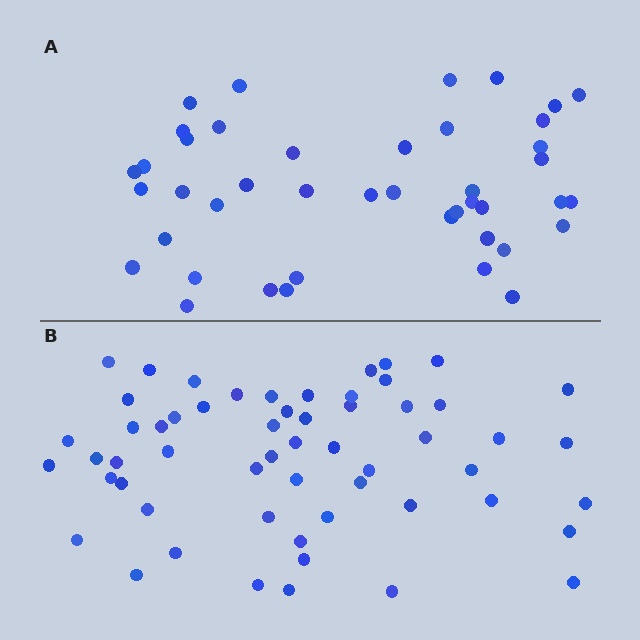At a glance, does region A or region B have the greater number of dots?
Region B (the bottom region) has more dots.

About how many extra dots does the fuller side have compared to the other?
Region B has approximately 15 more dots than region A.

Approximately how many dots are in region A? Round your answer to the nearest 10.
About 40 dots. (The exact count is 43, which rounds to 40.)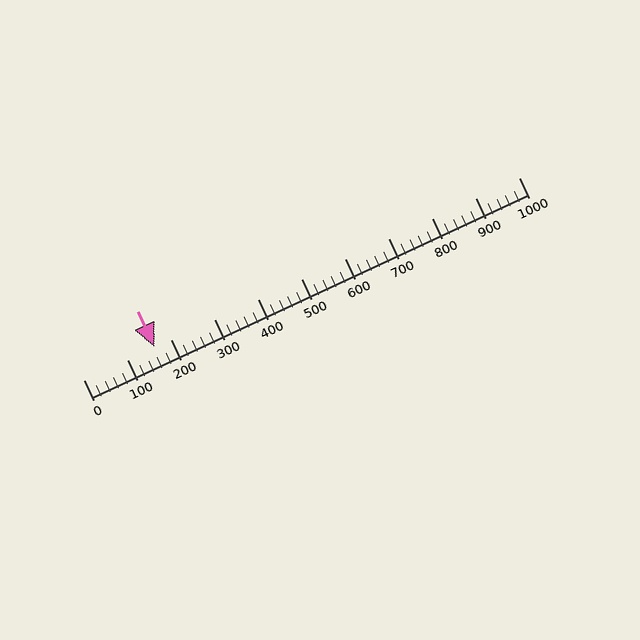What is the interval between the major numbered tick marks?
The major tick marks are spaced 100 units apart.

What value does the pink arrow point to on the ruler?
The pink arrow points to approximately 163.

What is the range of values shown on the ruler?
The ruler shows values from 0 to 1000.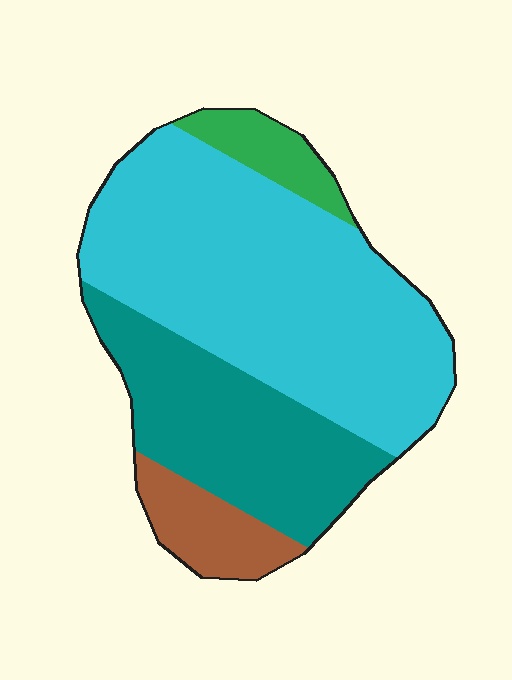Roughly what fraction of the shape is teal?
Teal takes up about one quarter (1/4) of the shape.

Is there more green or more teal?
Teal.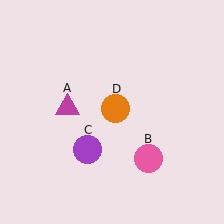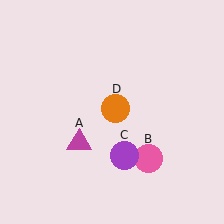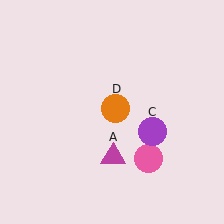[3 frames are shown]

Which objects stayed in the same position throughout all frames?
Pink circle (object B) and orange circle (object D) remained stationary.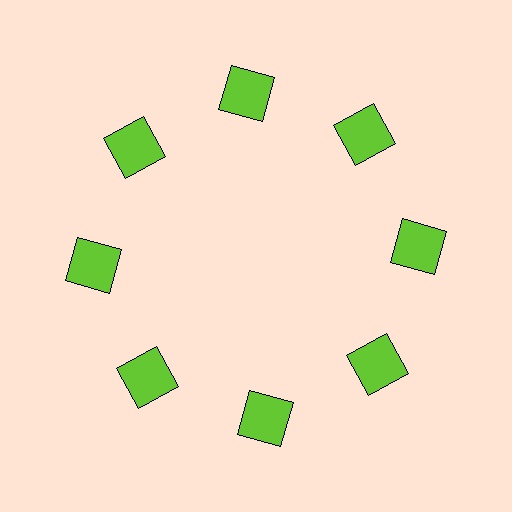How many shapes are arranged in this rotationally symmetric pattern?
There are 8 shapes, arranged in 8 groups of 1.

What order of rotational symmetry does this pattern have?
This pattern has 8-fold rotational symmetry.